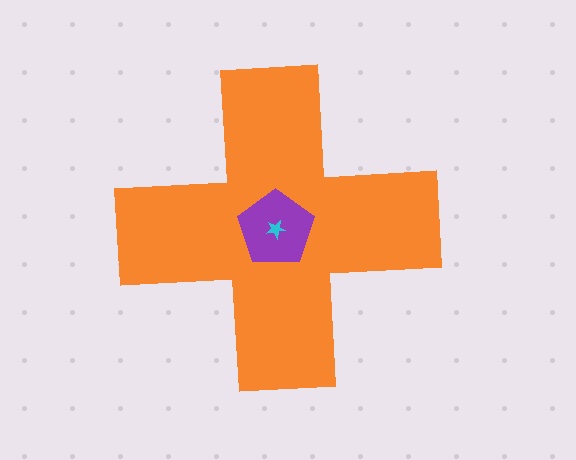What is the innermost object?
The cyan star.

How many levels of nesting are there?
3.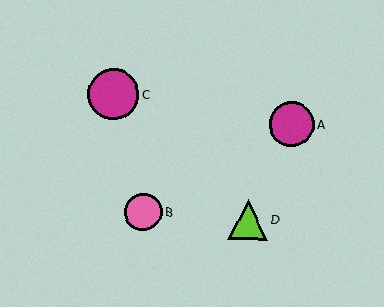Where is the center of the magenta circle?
The center of the magenta circle is at (292, 125).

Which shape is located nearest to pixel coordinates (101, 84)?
The magenta circle (labeled C) at (113, 94) is nearest to that location.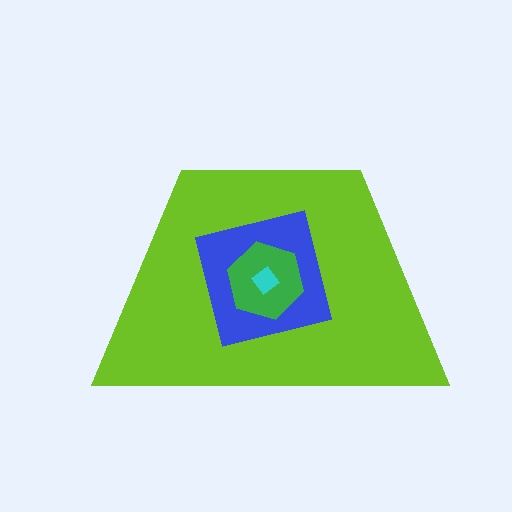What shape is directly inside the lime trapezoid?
The blue square.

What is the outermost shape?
The lime trapezoid.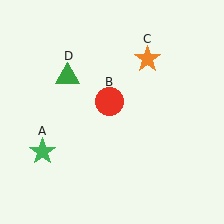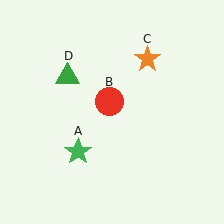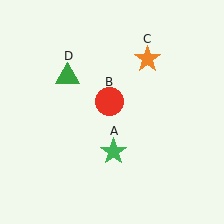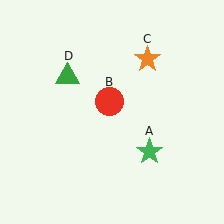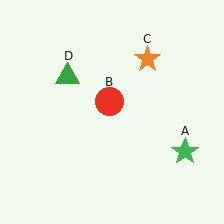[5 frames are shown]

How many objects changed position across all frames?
1 object changed position: green star (object A).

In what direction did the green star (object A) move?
The green star (object A) moved right.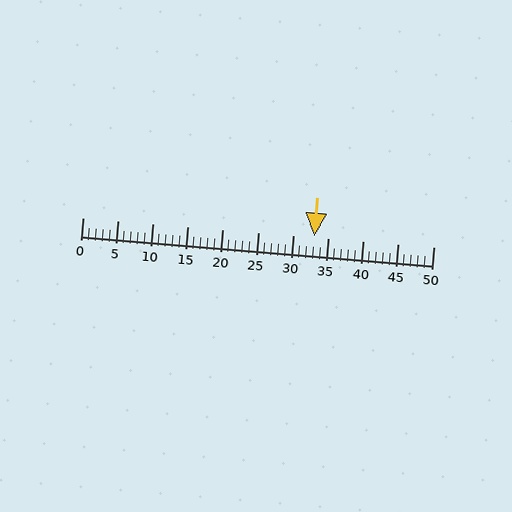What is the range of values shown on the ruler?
The ruler shows values from 0 to 50.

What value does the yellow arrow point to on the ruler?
The yellow arrow points to approximately 33.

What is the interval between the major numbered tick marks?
The major tick marks are spaced 5 units apart.